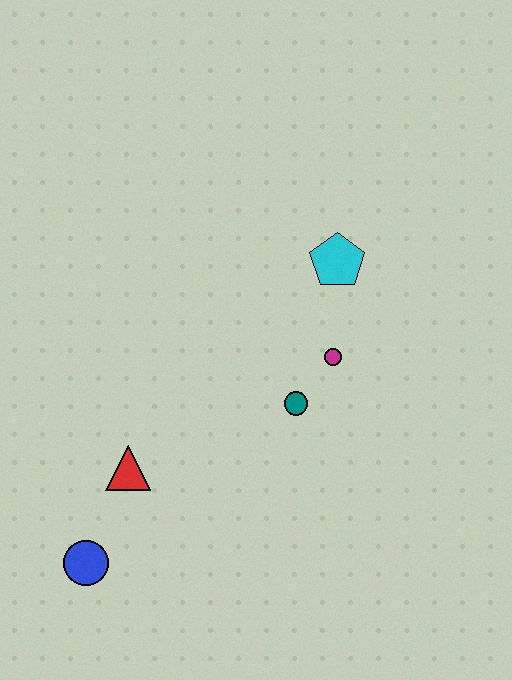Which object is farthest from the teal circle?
The blue circle is farthest from the teal circle.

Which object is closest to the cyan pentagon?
The magenta circle is closest to the cyan pentagon.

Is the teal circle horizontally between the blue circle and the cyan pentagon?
Yes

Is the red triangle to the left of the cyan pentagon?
Yes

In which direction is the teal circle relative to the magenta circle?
The teal circle is below the magenta circle.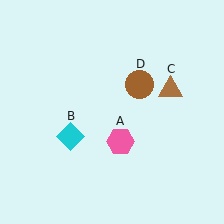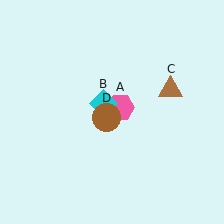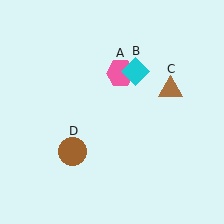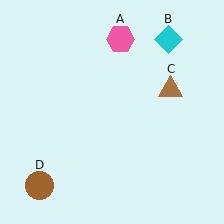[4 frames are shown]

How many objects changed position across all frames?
3 objects changed position: pink hexagon (object A), cyan diamond (object B), brown circle (object D).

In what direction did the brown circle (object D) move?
The brown circle (object D) moved down and to the left.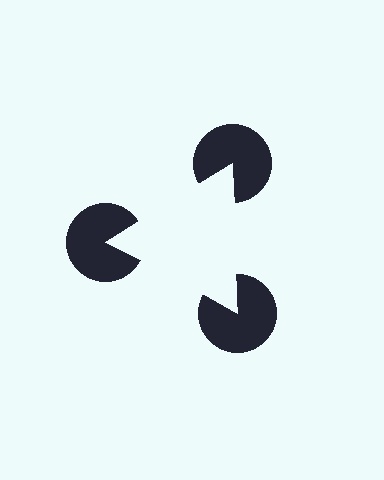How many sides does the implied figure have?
3 sides.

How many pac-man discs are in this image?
There are 3 — one at each vertex of the illusory triangle.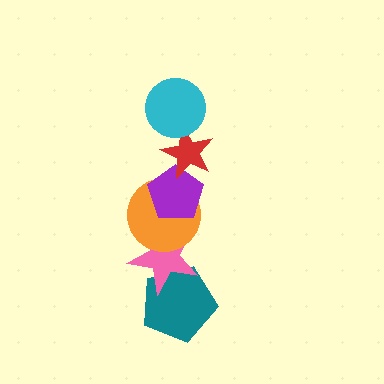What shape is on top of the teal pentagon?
The pink star is on top of the teal pentagon.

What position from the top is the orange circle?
The orange circle is 4th from the top.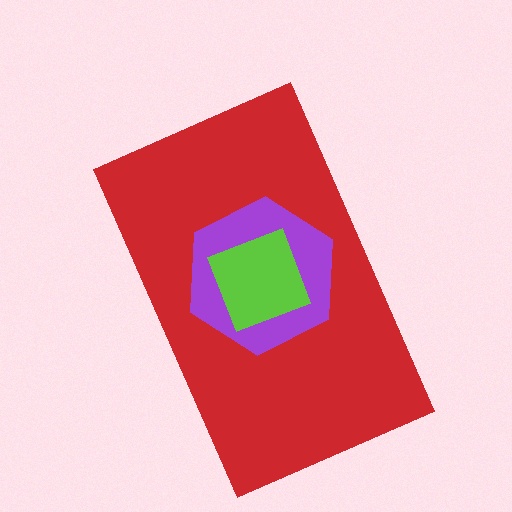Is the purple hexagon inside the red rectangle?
Yes.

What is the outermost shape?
The red rectangle.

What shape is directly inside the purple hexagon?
The lime diamond.